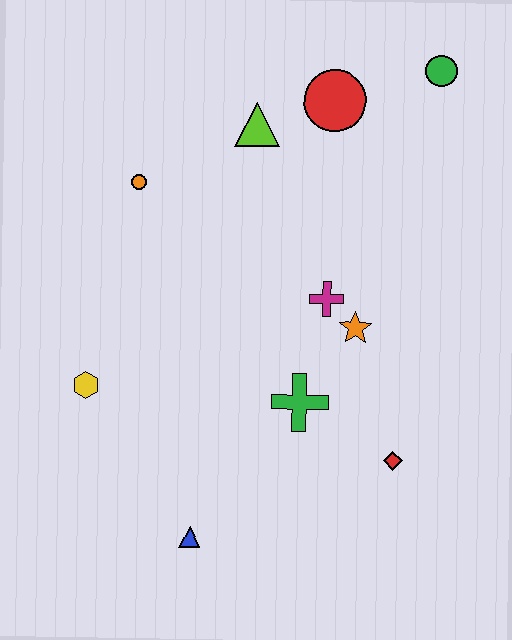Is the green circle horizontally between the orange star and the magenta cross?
No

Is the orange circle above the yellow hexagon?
Yes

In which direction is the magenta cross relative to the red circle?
The magenta cross is below the red circle.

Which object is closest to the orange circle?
The lime triangle is closest to the orange circle.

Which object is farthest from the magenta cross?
The blue triangle is farthest from the magenta cross.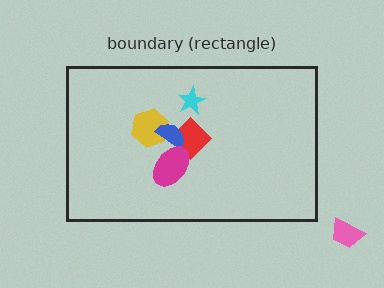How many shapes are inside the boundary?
5 inside, 1 outside.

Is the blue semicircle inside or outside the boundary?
Inside.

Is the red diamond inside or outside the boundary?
Inside.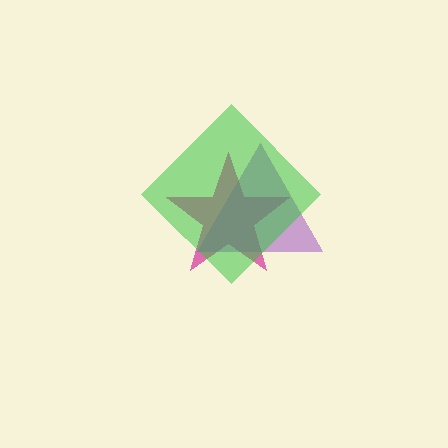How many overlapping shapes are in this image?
There are 3 overlapping shapes in the image.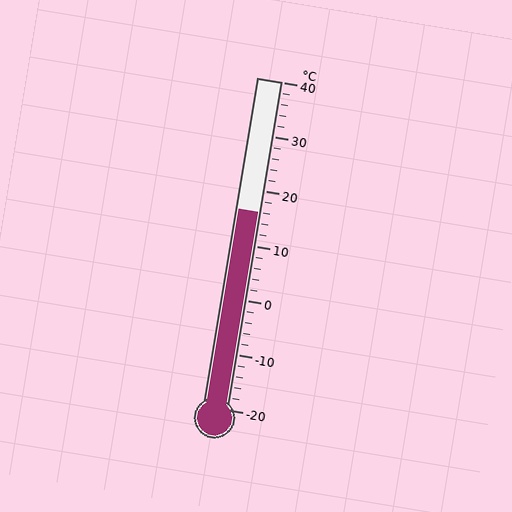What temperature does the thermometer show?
The thermometer shows approximately 16°C.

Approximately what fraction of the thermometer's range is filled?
The thermometer is filled to approximately 60% of its range.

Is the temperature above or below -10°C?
The temperature is above -10°C.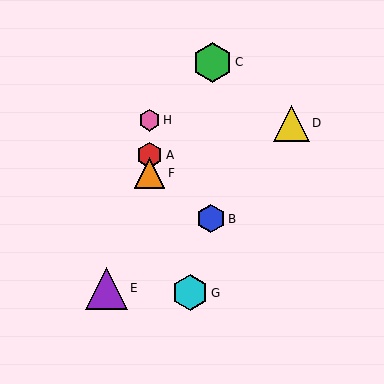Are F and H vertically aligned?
Yes, both are at x≈150.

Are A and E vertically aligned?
No, A is at x≈150 and E is at x≈106.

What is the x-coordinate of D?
Object D is at x≈291.